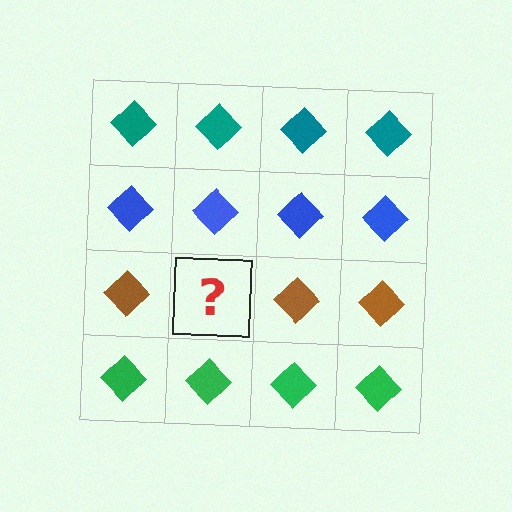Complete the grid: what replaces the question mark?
The question mark should be replaced with a brown diamond.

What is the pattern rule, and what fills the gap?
The rule is that each row has a consistent color. The gap should be filled with a brown diamond.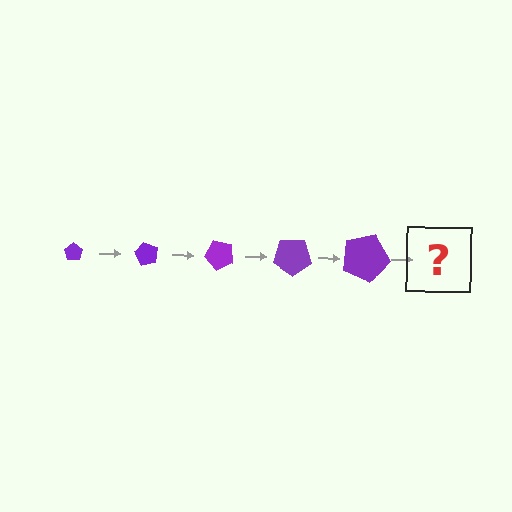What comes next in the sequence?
The next element should be a pentagon, larger than the previous one and rotated 300 degrees from the start.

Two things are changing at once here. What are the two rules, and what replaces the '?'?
The two rules are that the pentagon grows larger each step and it rotates 60 degrees each step. The '?' should be a pentagon, larger than the previous one and rotated 300 degrees from the start.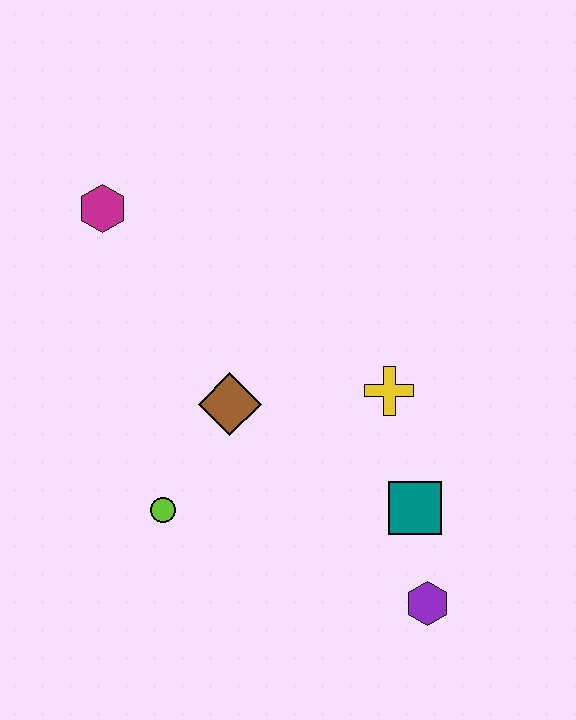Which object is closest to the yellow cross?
The teal square is closest to the yellow cross.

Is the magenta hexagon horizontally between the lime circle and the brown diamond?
No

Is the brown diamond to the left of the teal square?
Yes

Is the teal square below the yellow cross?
Yes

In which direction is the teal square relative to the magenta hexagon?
The teal square is to the right of the magenta hexagon.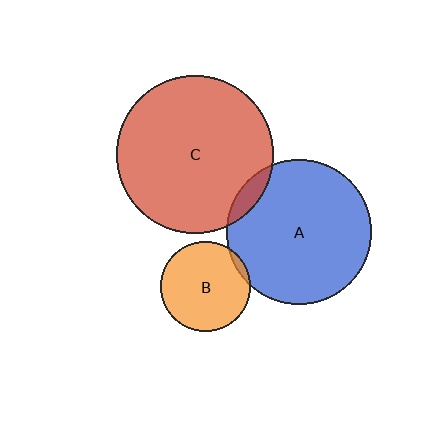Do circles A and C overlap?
Yes.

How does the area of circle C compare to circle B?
Approximately 3.1 times.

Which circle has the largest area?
Circle C (red).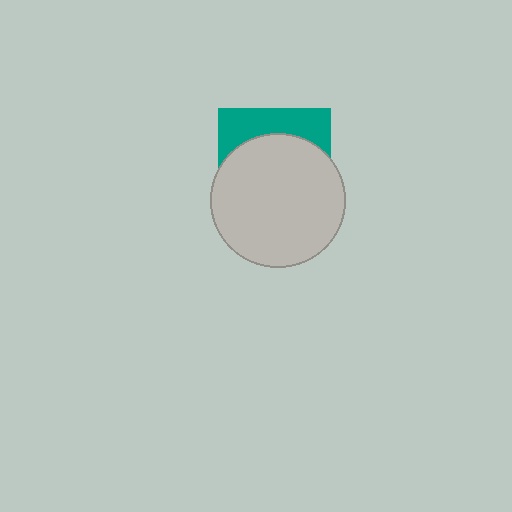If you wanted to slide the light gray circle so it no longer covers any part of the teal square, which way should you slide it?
Slide it down — that is the most direct way to separate the two shapes.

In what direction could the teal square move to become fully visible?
The teal square could move up. That would shift it out from behind the light gray circle entirely.